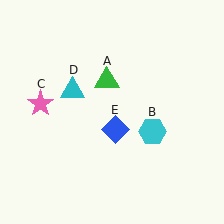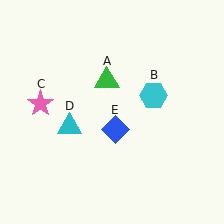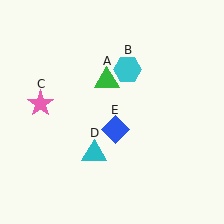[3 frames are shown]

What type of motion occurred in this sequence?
The cyan hexagon (object B), cyan triangle (object D) rotated counterclockwise around the center of the scene.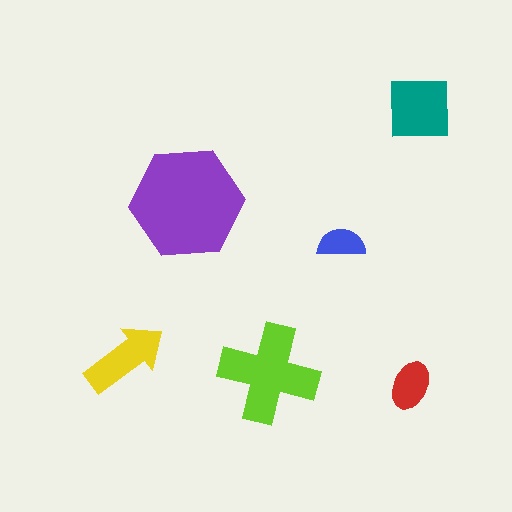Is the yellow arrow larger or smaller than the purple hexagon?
Smaller.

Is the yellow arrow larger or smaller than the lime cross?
Smaller.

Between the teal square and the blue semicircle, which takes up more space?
The teal square.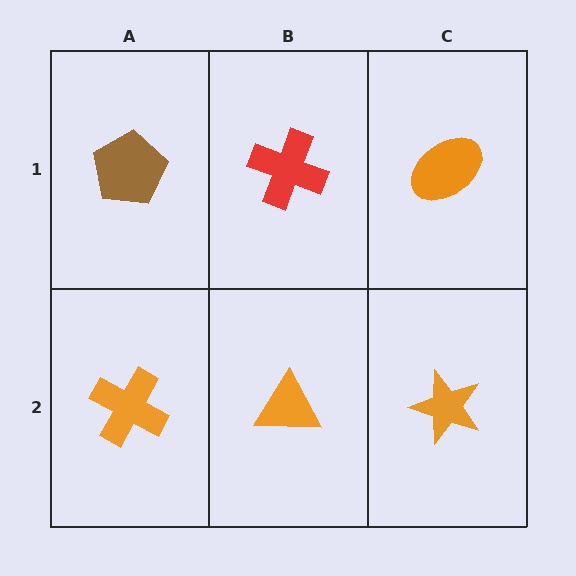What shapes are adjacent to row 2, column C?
An orange ellipse (row 1, column C), an orange triangle (row 2, column B).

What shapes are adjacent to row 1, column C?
An orange star (row 2, column C), a red cross (row 1, column B).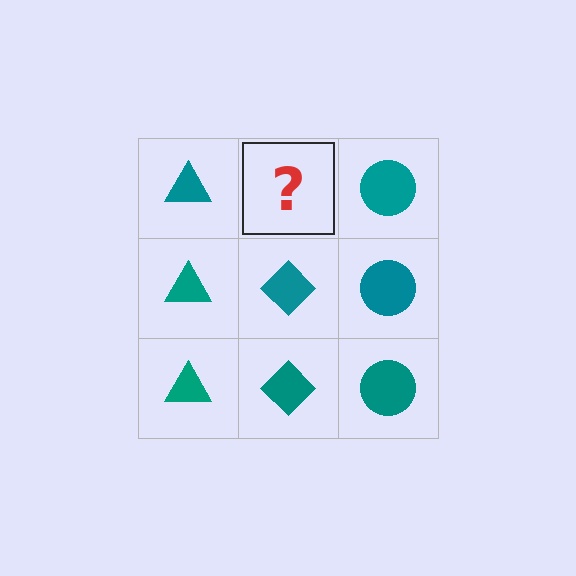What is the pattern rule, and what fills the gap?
The rule is that each column has a consistent shape. The gap should be filled with a teal diamond.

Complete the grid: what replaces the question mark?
The question mark should be replaced with a teal diamond.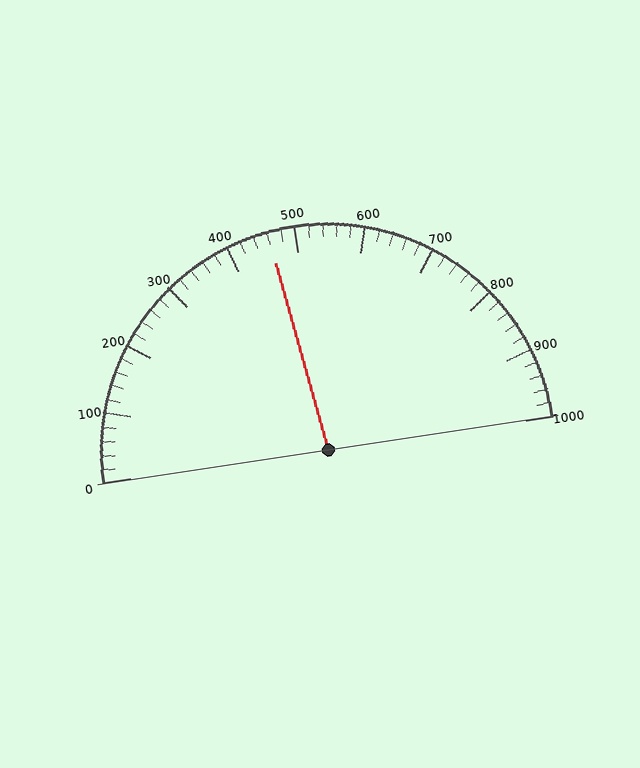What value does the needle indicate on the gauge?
The needle indicates approximately 460.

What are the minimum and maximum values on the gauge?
The gauge ranges from 0 to 1000.